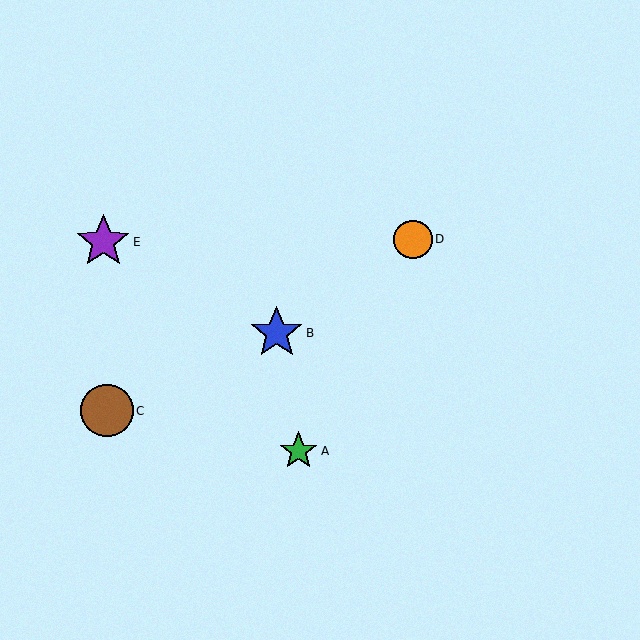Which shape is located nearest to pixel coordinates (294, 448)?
The green star (labeled A) at (299, 451) is nearest to that location.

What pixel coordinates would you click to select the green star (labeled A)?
Click at (299, 451) to select the green star A.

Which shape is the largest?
The purple star (labeled E) is the largest.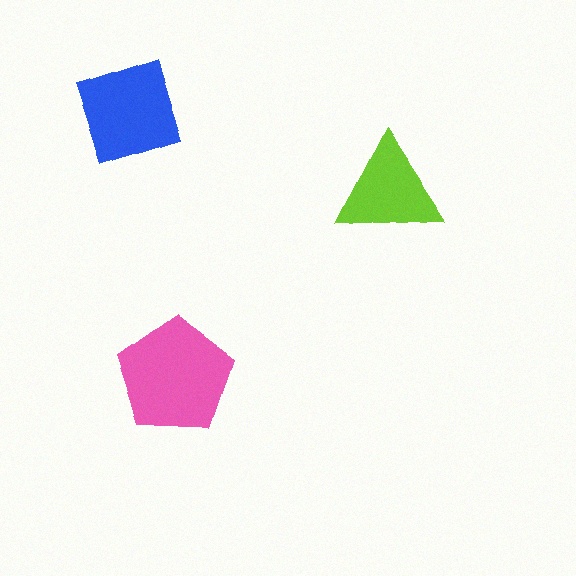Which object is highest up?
The blue diamond is topmost.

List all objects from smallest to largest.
The lime triangle, the blue diamond, the pink pentagon.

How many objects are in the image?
There are 3 objects in the image.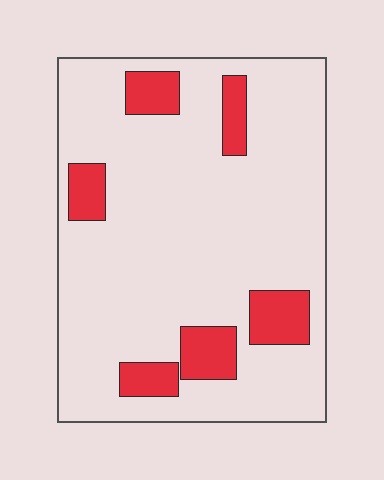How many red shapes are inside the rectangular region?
6.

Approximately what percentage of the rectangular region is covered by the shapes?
Approximately 15%.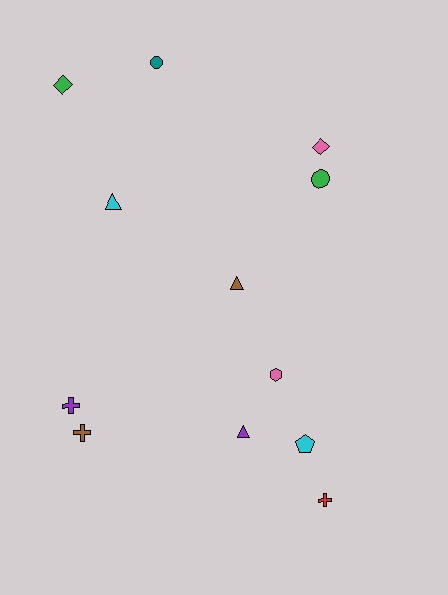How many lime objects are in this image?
There are no lime objects.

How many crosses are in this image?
There are 3 crosses.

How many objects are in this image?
There are 12 objects.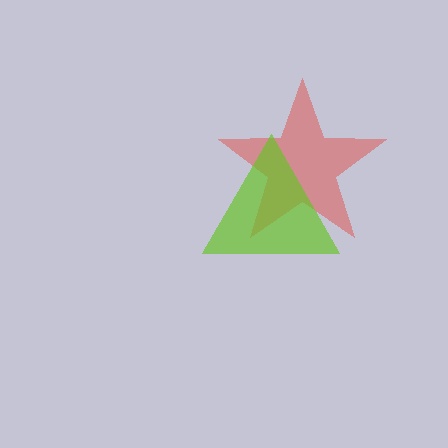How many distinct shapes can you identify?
There are 2 distinct shapes: a red star, a lime triangle.